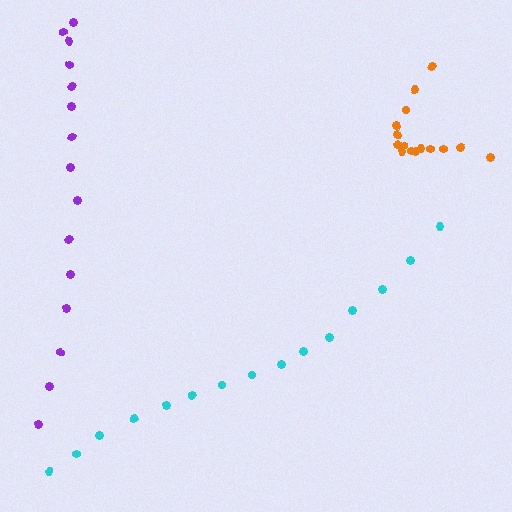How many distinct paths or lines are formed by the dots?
There are 3 distinct paths.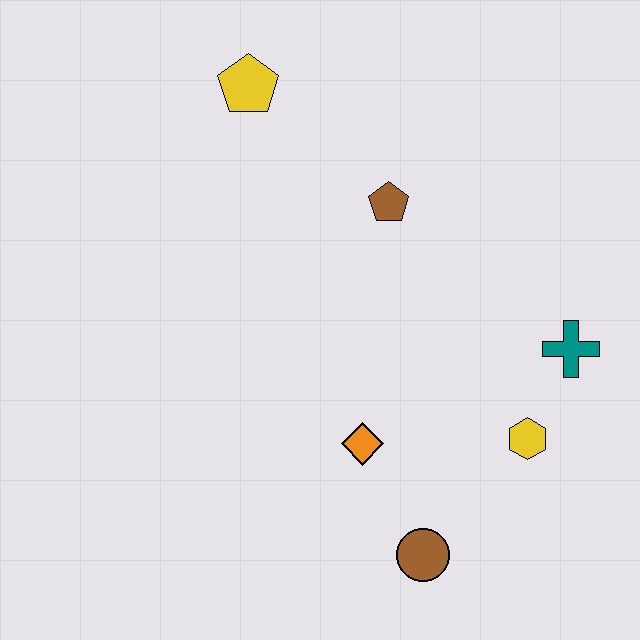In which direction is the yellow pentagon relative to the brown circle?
The yellow pentagon is above the brown circle.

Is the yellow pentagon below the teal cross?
No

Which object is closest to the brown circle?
The orange diamond is closest to the brown circle.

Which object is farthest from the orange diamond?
The yellow pentagon is farthest from the orange diamond.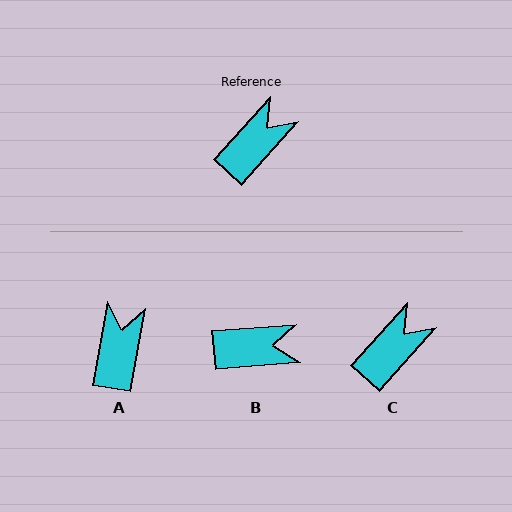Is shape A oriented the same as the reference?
No, it is off by about 32 degrees.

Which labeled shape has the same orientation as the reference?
C.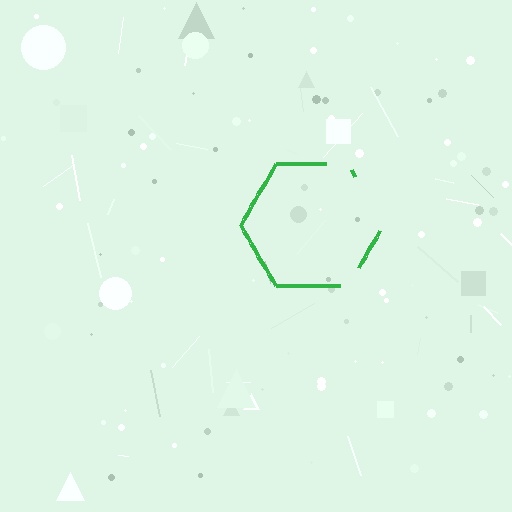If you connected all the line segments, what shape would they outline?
They would outline a hexagon.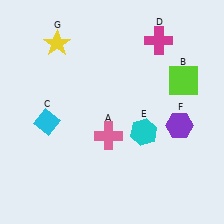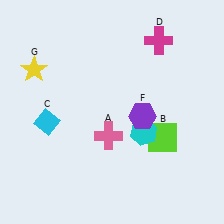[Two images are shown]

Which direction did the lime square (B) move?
The lime square (B) moved down.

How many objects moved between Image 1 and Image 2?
3 objects moved between the two images.